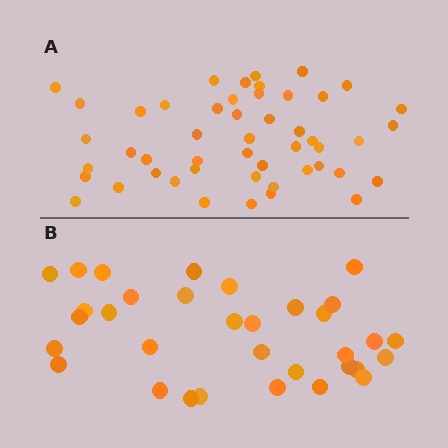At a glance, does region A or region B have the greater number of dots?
Region A (the top region) has more dots.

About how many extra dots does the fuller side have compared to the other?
Region A has approximately 15 more dots than region B.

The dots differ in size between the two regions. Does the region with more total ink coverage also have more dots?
No. Region B has more total ink coverage because its dots are larger, but region A actually contains more individual dots. Total area can be misleading — the number of items is what matters here.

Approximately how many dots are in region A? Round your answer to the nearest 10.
About 50 dots. (The exact count is 49, which rounds to 50.)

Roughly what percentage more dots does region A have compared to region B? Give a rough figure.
About 50% more.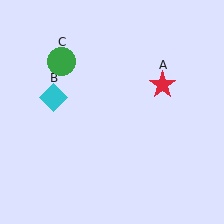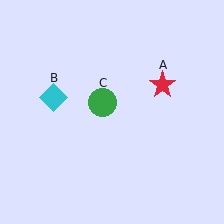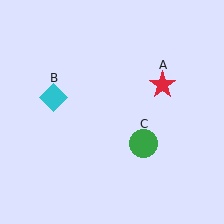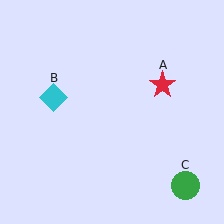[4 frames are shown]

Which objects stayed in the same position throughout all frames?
Red star (object A) and cyan diamond (object B) remained stationary.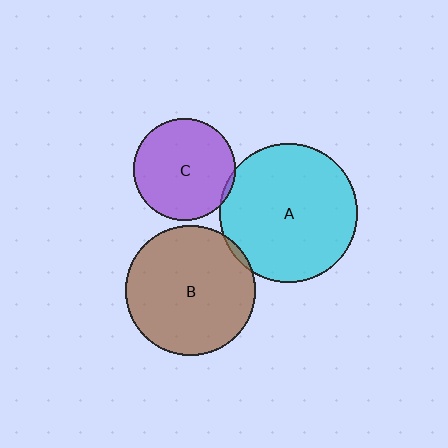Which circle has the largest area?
Circle A (cyan).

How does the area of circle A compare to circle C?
Approximately 1.8 times.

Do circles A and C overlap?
Yes.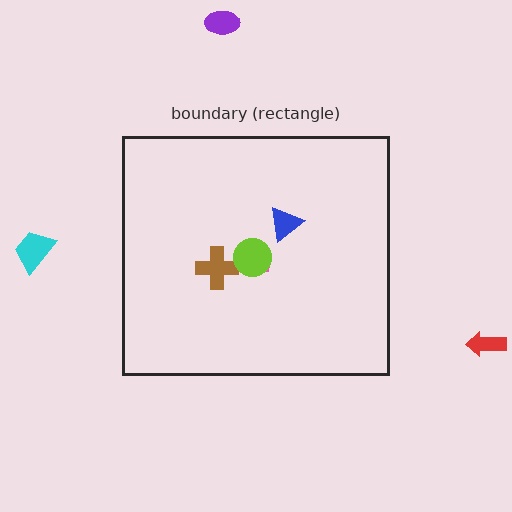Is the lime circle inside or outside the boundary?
Inside.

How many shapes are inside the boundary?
4 inside, 3 outside.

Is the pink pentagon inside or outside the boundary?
Inside.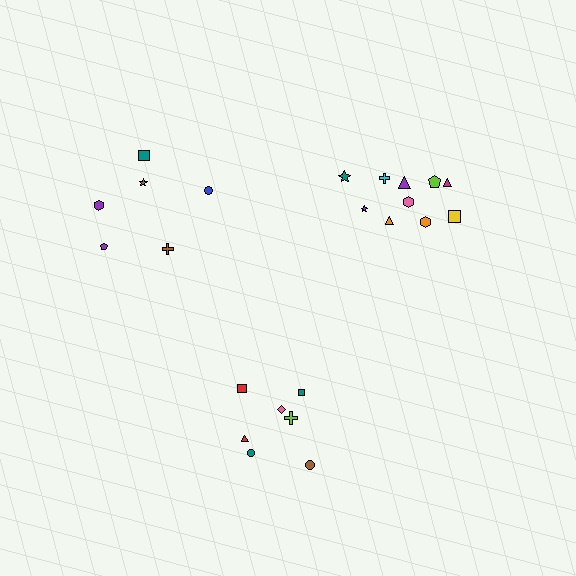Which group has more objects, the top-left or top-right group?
The top-right group.